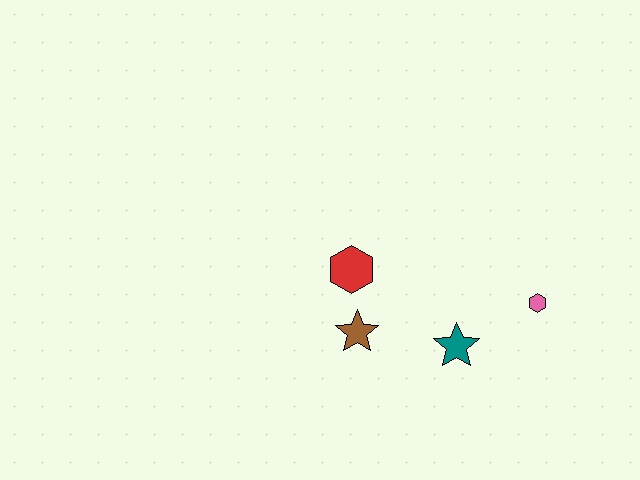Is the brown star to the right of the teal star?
No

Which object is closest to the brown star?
The red hexagon is closest to the brown star.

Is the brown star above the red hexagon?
No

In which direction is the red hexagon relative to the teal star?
The red hexagon is to the left of the teal star.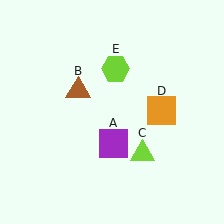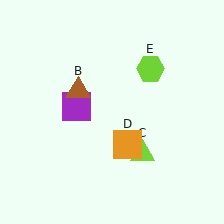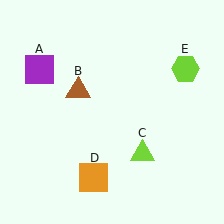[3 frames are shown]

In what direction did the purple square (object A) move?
The purple square (object A) moved up and to the left.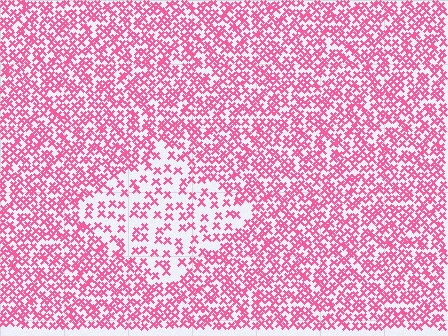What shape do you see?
I see a diamond.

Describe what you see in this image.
The image contains small pink elements arranged at two different densities. A diamond-shaped region is visible where the elements are less densely packed than the surrounding area.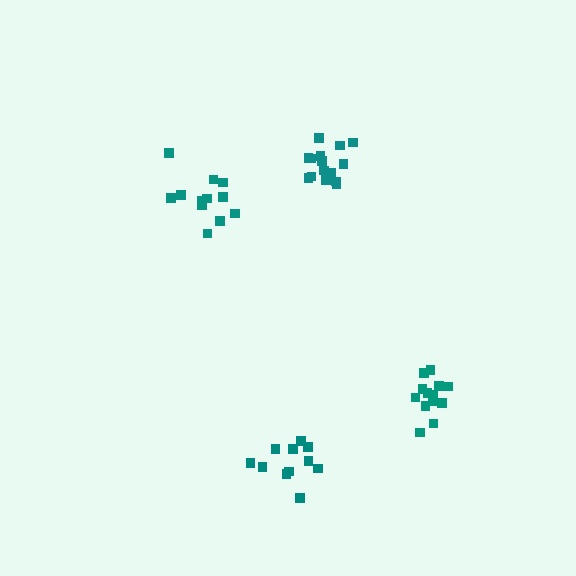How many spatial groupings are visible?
There are 4 spatial groupings.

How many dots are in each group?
Group 1: 12 dots, Group 2: 16 dots, Group 3: 11 dots, Group 4: 13 dots (52 total).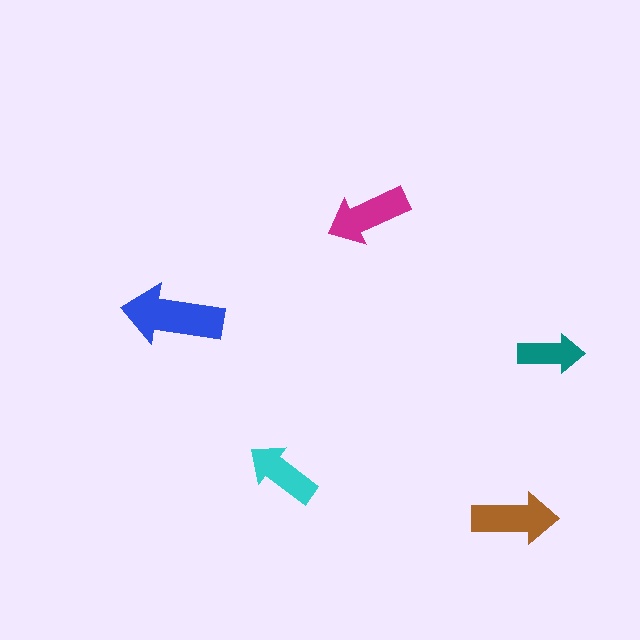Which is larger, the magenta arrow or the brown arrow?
The brown one.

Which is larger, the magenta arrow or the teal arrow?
The magenta one.